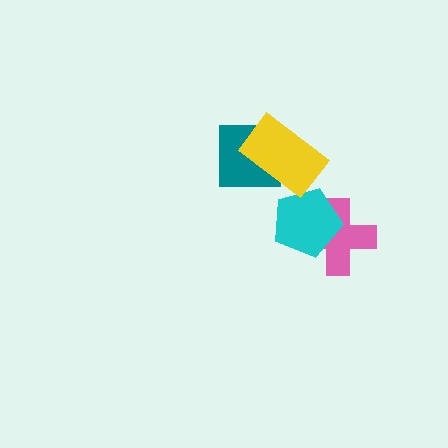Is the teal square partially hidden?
Yes, it is partially covered by another shape.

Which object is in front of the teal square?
The yellow rectangle is in front of the teal square.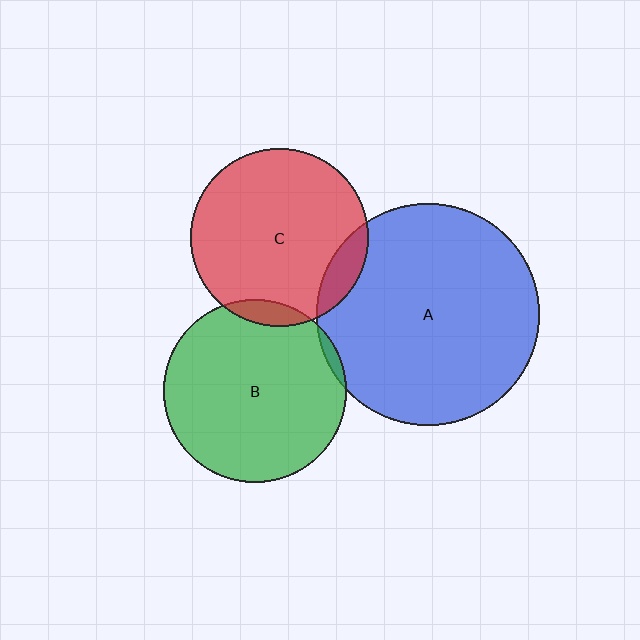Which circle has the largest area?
Circle A (blue).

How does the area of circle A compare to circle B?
Approximately 1.5 times.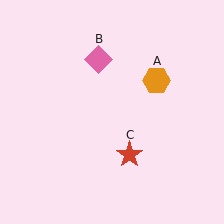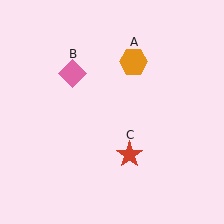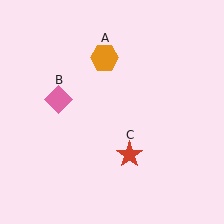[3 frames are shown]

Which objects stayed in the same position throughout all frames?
Red star (object C) remained stationary.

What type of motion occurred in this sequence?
The orange hexagon (object A), pink diamond (object B) rotated counterclockwise around the center of the scene.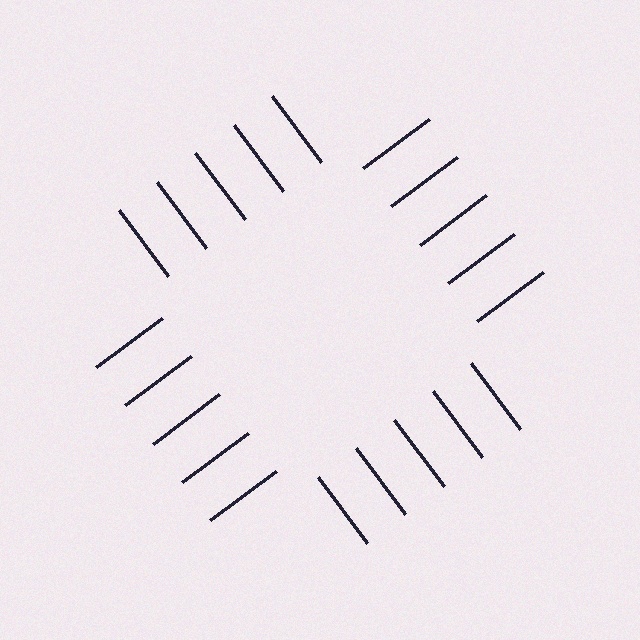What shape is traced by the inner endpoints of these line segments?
An illusory square — the line segments terminate on its edges but no continuous stroke is drawn.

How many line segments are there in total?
20 — 5 along each of the 4 edges.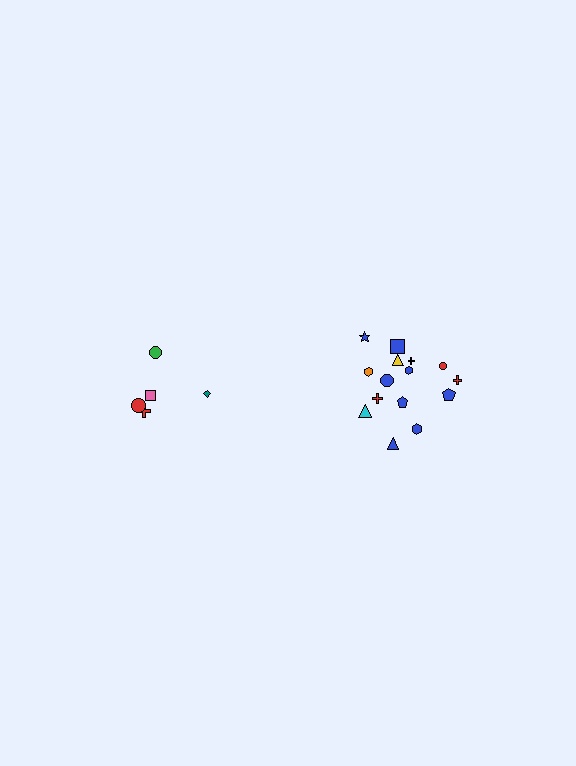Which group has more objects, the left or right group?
The right group.